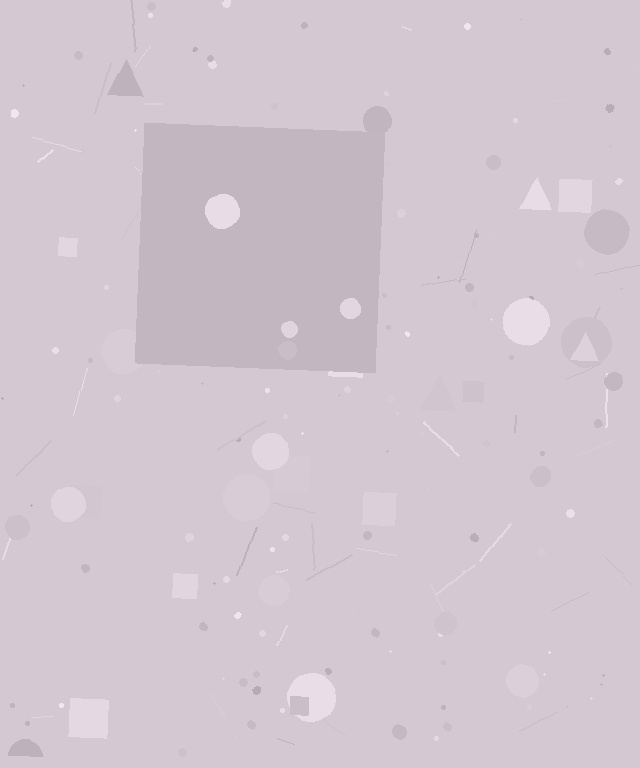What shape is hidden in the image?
A square is hidden in the image.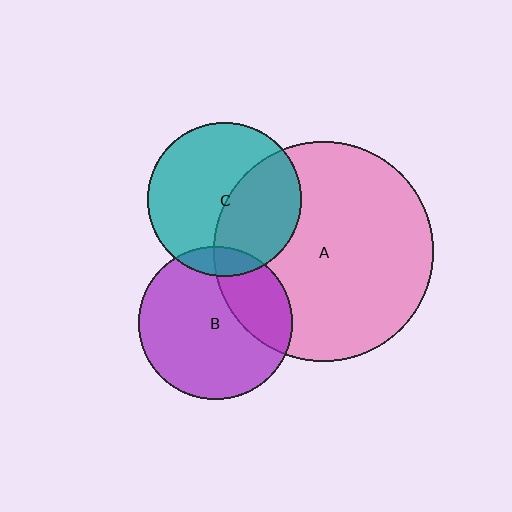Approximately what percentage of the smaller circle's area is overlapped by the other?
Approximately 30%.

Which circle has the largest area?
Circle A (pink).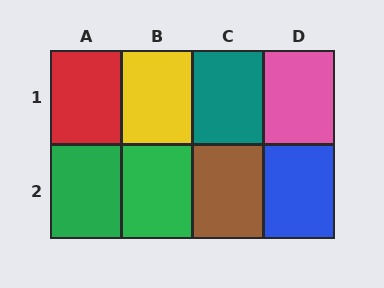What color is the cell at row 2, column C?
Brown.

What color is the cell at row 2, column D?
Blue.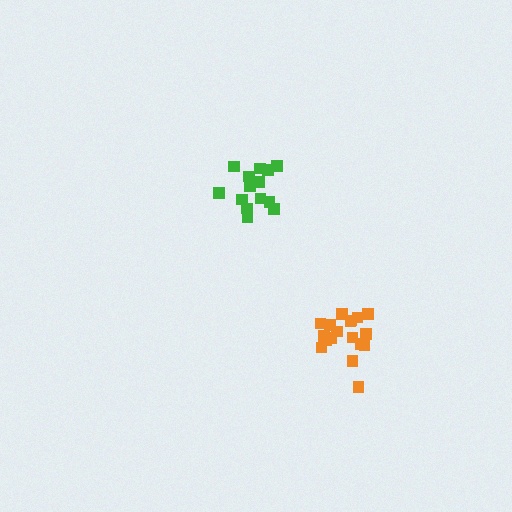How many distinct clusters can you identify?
There are 2 distinct clusters.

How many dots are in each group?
Group 1: 14 dots, Group 2: 18 dots (32 total).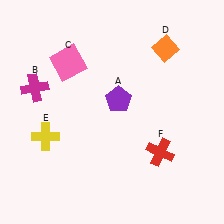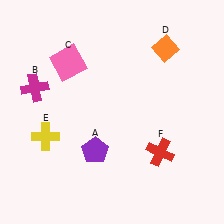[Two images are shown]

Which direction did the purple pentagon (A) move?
The purple pentagon (A) moved down.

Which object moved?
The purple pentagon (A) moved down.